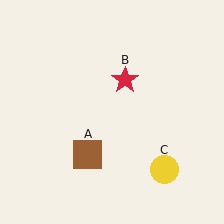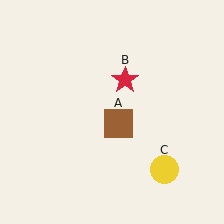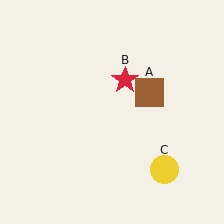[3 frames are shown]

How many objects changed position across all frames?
1 object changed position: brown square (object A).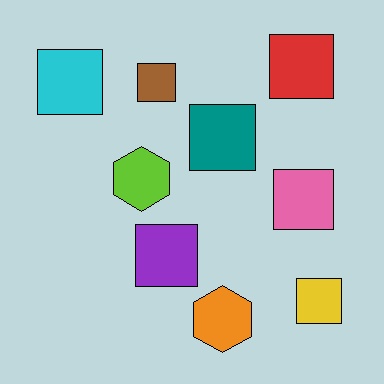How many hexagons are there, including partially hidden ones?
There are 2 hexagons.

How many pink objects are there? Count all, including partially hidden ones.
There is 1 pink object.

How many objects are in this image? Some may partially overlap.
There are 9 objects.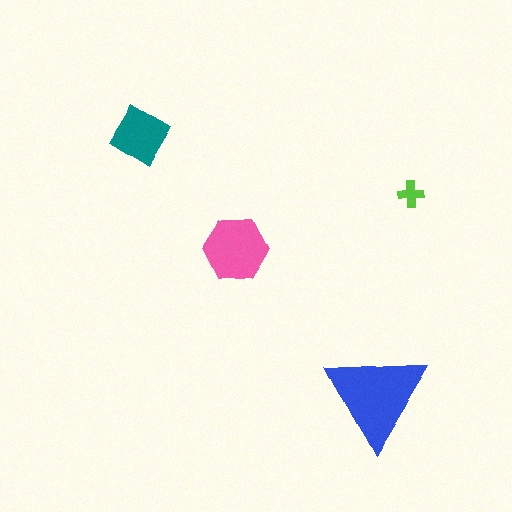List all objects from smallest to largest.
The lime cross, the teal diamond, the pink hexagon, the blue triangle.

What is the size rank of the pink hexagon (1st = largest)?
2nd.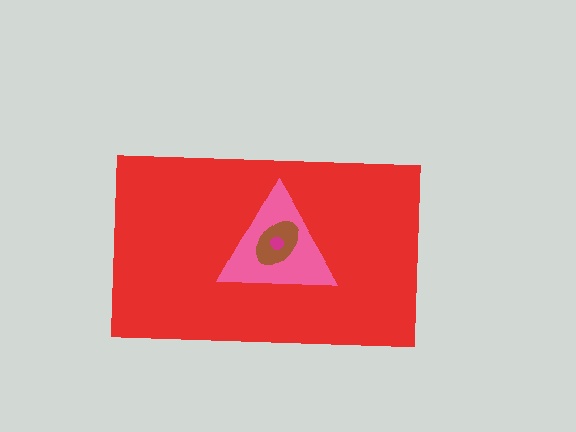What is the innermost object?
The magenta circle.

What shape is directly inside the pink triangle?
The brown ellipse.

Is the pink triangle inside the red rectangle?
Yes.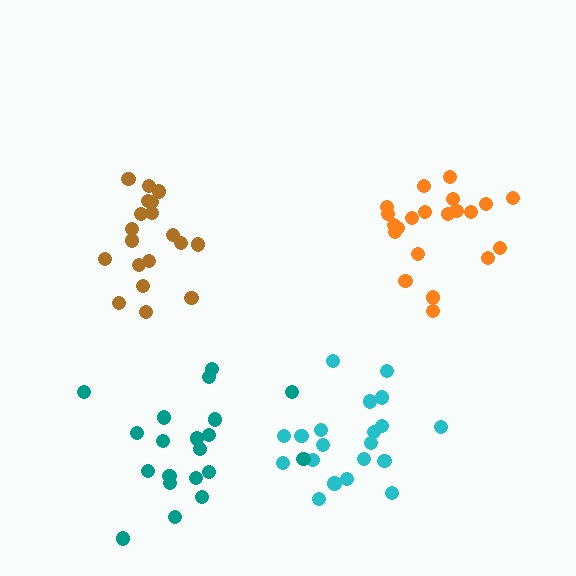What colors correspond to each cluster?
The clusters are colored: cyan, teal, orange, brown.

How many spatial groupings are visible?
There are 4 spatial groupings.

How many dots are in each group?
Group 1: 20 dots, Group 2: 20 dots, Group 3: 21 dots, Group 4: 19 dots (80 total).